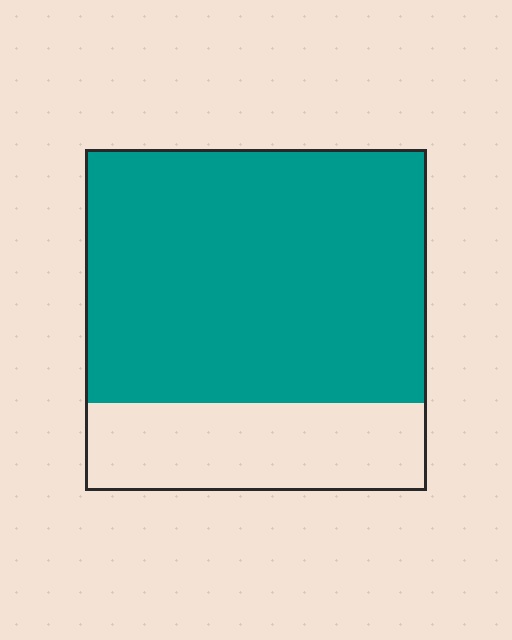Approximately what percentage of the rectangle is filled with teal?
Approximately 75%.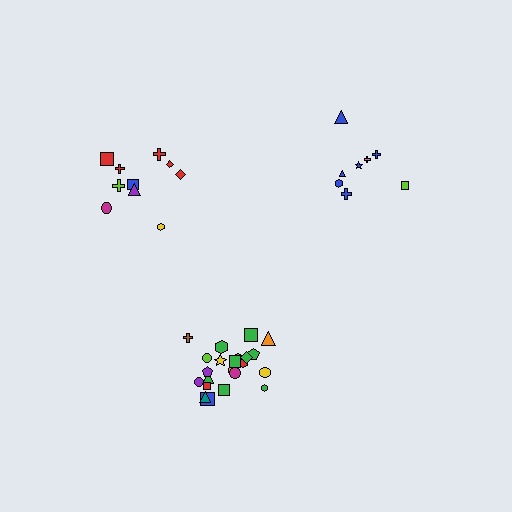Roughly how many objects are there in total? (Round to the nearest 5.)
Roughly 40 objects in total.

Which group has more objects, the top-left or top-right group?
The top-left group.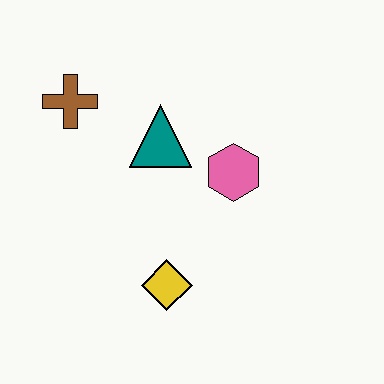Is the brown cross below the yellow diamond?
No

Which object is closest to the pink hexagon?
The teal triangle is closest to the pink hexagon.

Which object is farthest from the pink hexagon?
The brown cross is farthest from the pink hexagon.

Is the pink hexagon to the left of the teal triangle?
No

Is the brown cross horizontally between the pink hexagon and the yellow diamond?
No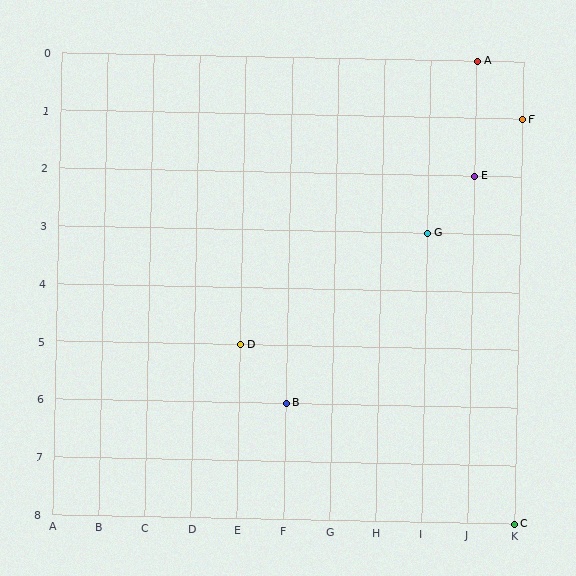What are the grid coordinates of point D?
Point D is at grid coordinates (E, 5).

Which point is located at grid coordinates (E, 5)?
Point D is at (E, 5).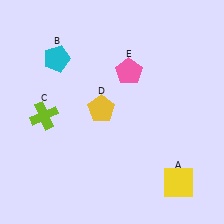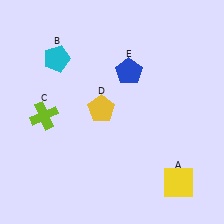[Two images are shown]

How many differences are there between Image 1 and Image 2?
There is 1 difference between the two images.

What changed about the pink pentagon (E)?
In Image 1, E is pink. In Image 2, it changed to blue.